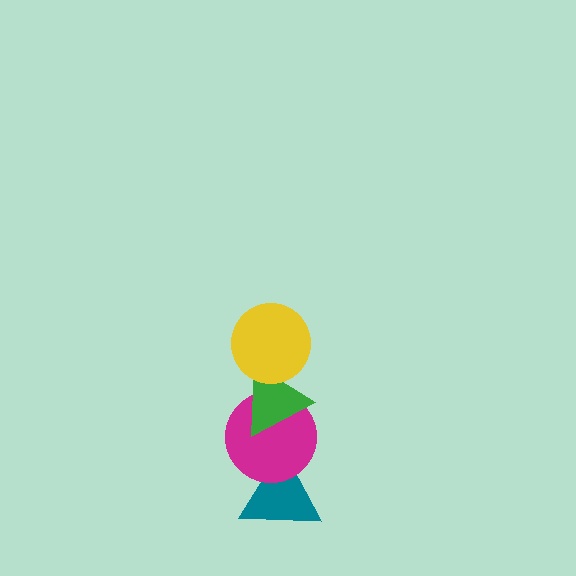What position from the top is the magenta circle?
The magenta circle is 3rd from the top.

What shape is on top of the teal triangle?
The magenta circle is on top of the teal triangle.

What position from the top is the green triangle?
The green triangle is 2nd from the top.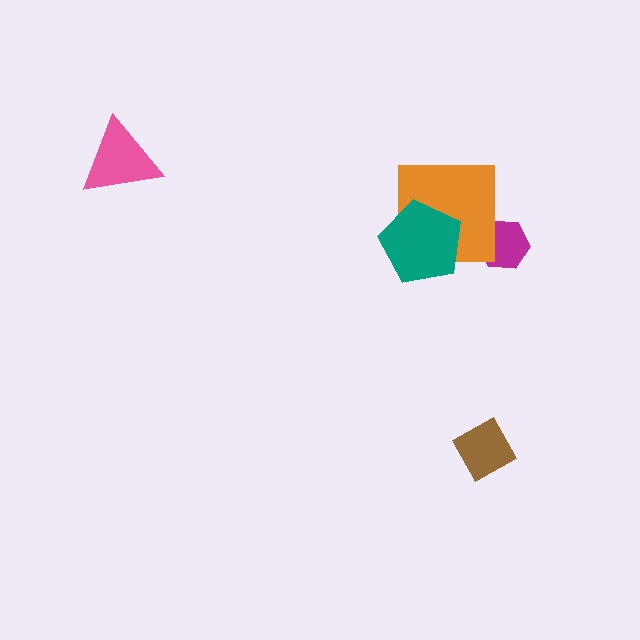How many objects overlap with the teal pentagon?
1 object overlaps with the teal pentagon.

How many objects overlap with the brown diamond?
0 objects overlap with the brown diamond.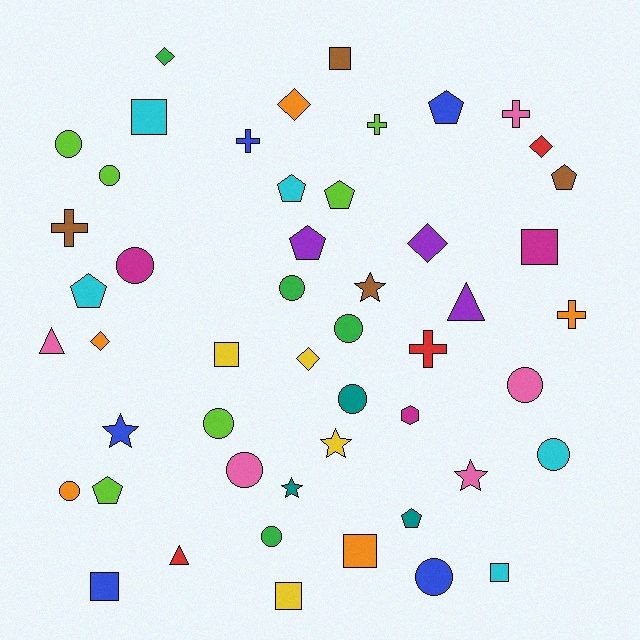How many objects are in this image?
There are 50 objects.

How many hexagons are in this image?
There is 1 hexagon.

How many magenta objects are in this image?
There are 3 magenta objects.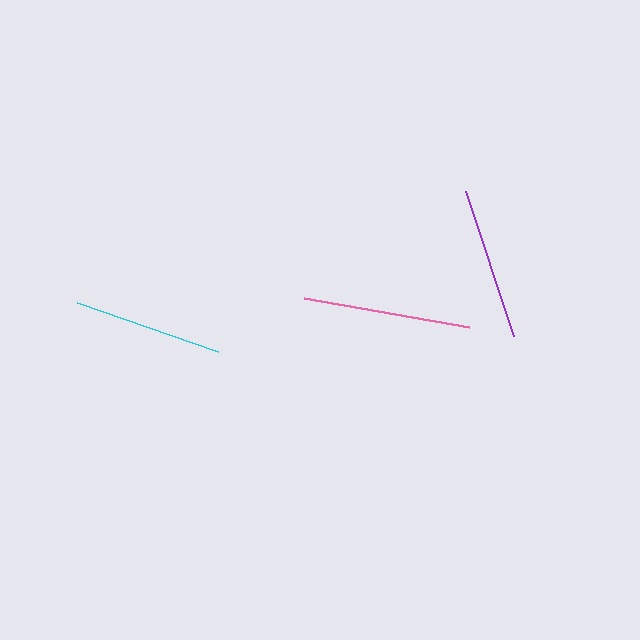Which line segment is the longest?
The pink line is the longest at approximately 167 pixels.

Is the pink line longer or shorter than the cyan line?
The pink line is longer than the cyan line.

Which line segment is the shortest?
The cyan line is the shortest at approximately 150 pixels.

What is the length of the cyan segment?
The cyan segment is approximately 150 pixels long.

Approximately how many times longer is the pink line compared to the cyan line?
The pink line is approximately 1.1 times the length of the cyan line.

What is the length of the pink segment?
The pink segment is approximately 167 pixels long.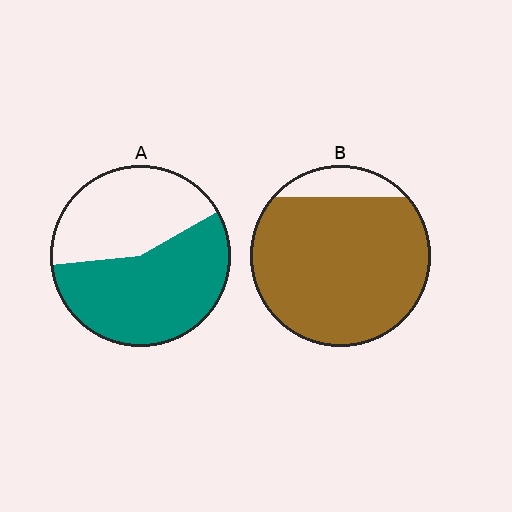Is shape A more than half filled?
Yes.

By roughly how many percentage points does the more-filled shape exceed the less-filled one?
By roughly 30 percentage points (B over A).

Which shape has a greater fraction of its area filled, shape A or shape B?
Shape B.